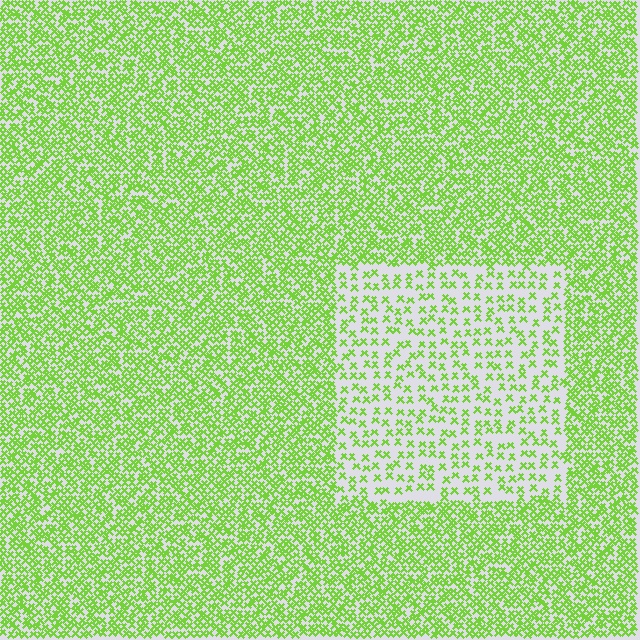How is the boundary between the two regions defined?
The boundary is defined by a change in element density (approximately 2.5x ratio). All elements are the same color, size, and shape.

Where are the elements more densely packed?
The elements are more densely packed outside the rectangle boundary.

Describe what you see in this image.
The image contains small lime elements arranged at two different densities. A rectangle-shaped region is visible where the elements are less densely packed than the surrounding area.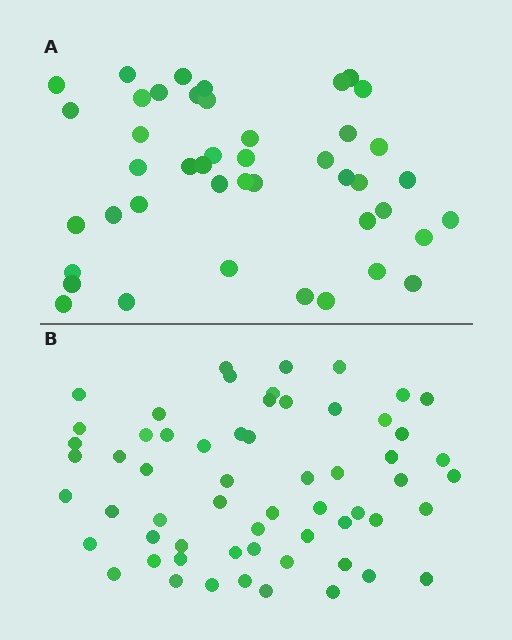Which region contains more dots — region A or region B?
Region B (the bottom region) has more dots.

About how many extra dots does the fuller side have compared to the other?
Region B has approximately 15 more dots than region A.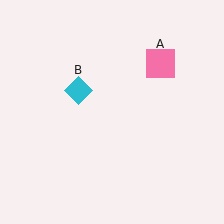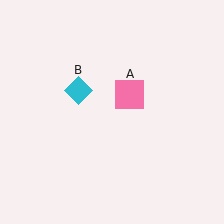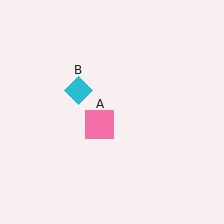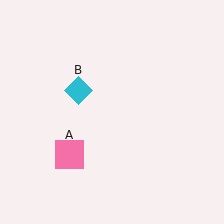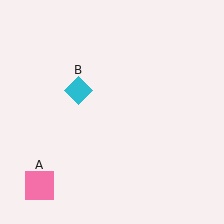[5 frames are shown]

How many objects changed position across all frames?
1 object changed position: pink square (object A).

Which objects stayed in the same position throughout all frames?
Cyan diamond (object B) remained stationary.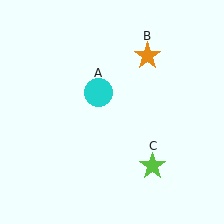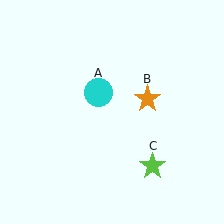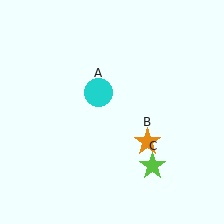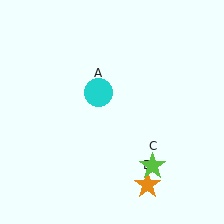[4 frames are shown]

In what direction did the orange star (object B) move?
The orange star (object B) moved down.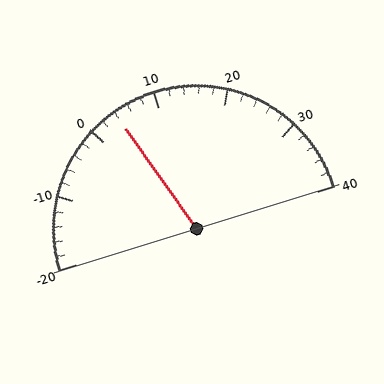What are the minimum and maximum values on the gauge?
The gauge ranges from -20 to 40.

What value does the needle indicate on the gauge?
The needle indicates approximately 4.